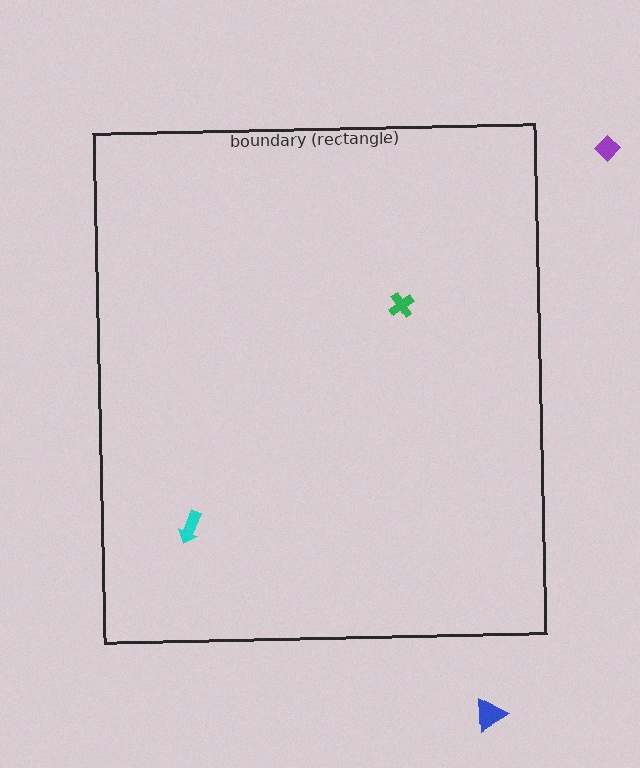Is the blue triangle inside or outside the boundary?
Outside.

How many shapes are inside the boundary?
2 inside, 2 outside.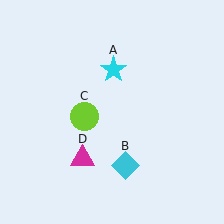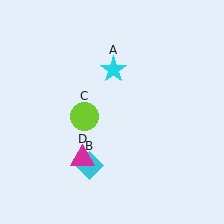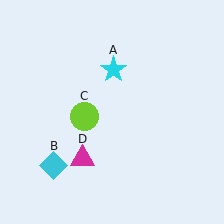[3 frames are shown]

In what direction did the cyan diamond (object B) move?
The cyan diamond (object B) moved left.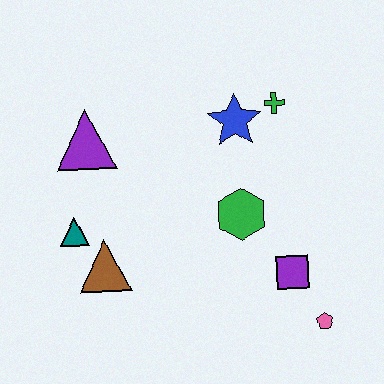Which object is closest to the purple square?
The pink pentagon is closest to the purple square.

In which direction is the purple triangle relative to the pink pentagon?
The purple triangle is to the left of the pink pentagon.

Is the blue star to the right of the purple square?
No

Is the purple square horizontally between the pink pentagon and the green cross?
Yes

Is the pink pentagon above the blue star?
No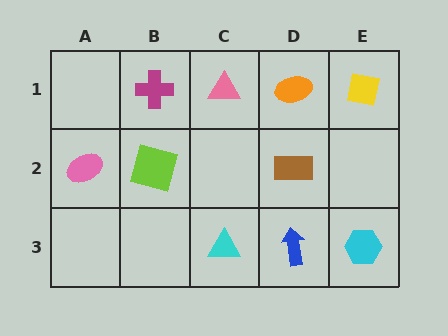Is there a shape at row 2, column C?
No, that cell is empty.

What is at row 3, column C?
A cyan triangle.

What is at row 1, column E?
A yellow square.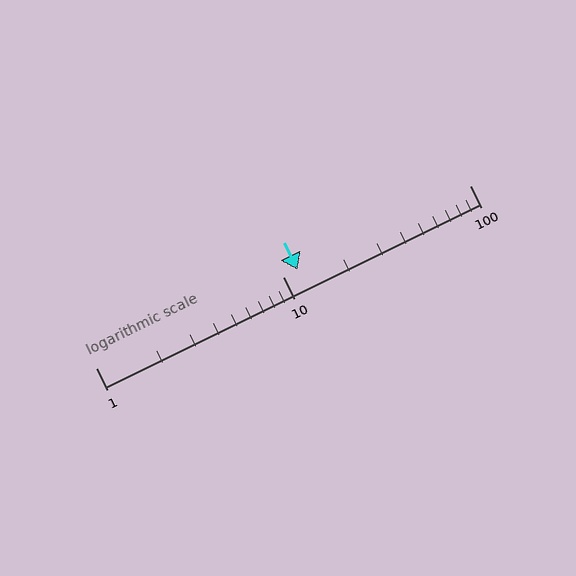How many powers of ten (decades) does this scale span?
The scale spans 2 decades, from 1 to 100.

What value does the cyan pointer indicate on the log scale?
The pointer indicates approximately 12.